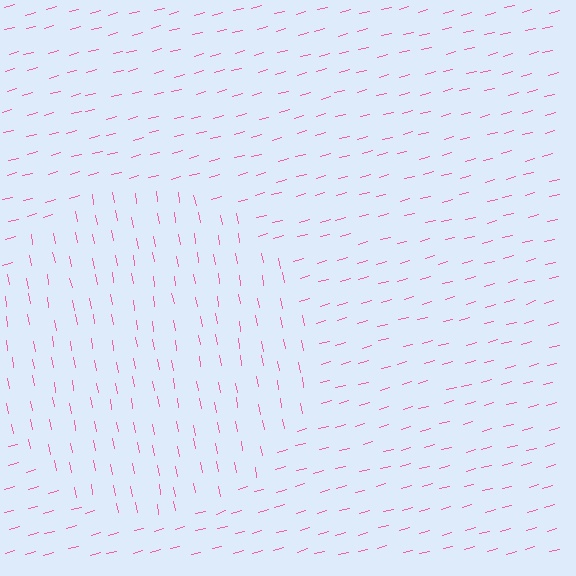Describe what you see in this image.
The image is filled with small pink line segments. A circle region in the image has lines oriented differently from the surrounding lines, creating a visible texture boundary.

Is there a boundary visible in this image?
Yes, there is a texture boundary formed by a change in line orientation.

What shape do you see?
I see a circle.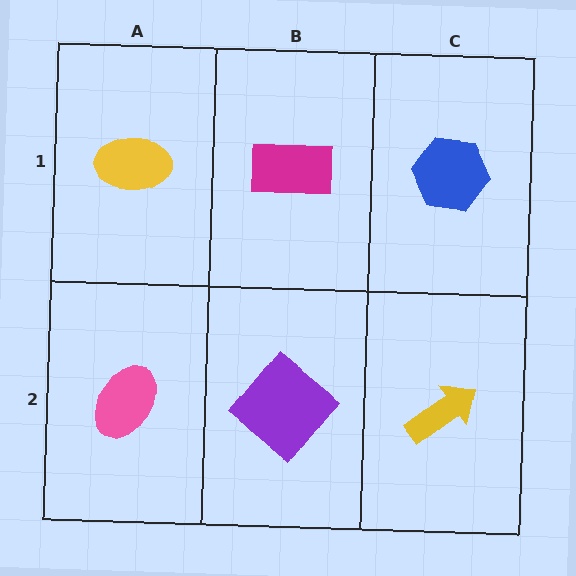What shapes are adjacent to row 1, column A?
A pink ellipse (row 2, column A), a magenta rectangle (row 1, column B).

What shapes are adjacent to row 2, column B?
A magenta rectangle (row 1, column B), a pink ellipse (row 2, column A), a yellow arrow (row 2, column C).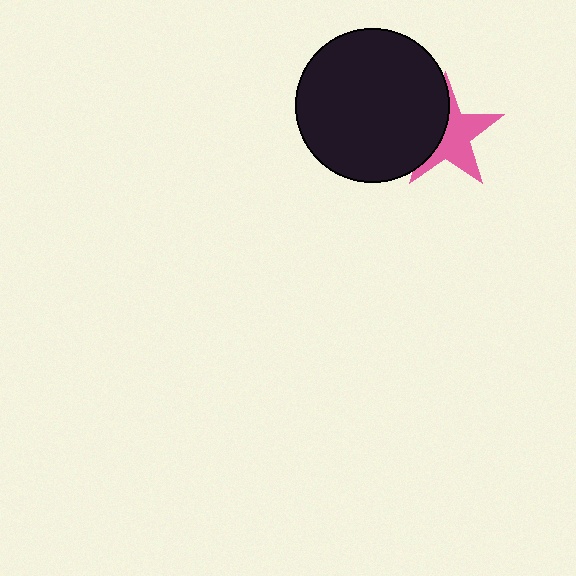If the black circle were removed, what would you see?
You would see the complete pink star.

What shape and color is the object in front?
The object in front is a black circle.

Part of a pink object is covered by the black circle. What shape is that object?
It is a star.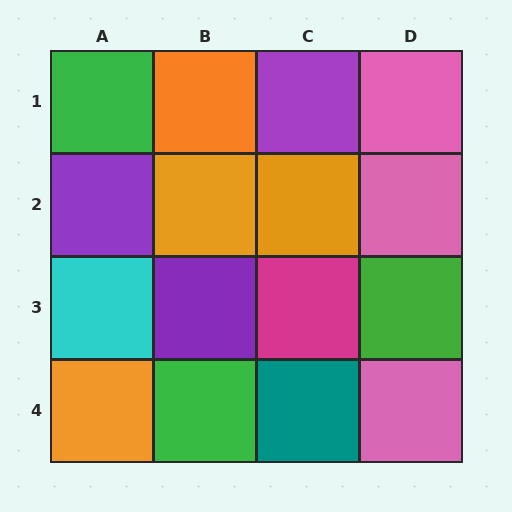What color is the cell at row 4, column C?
Teal.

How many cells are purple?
3 cells are purple.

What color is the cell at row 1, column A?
Green.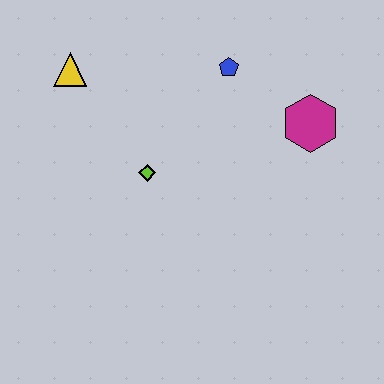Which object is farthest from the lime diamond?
The magenta hexagon is farthest from the lime diamond.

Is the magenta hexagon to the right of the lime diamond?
Yes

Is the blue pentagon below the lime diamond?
No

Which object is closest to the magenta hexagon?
The blue pentagon is closest to the magenta hexagon.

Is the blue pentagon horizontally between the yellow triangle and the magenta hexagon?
Yes